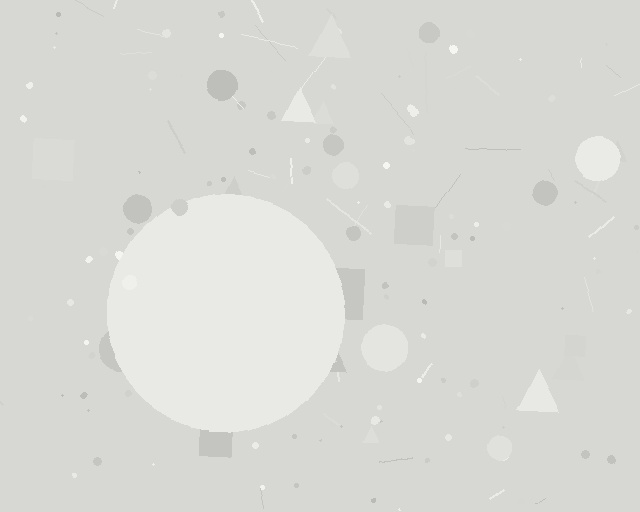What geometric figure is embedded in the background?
A circle is embedded in the background.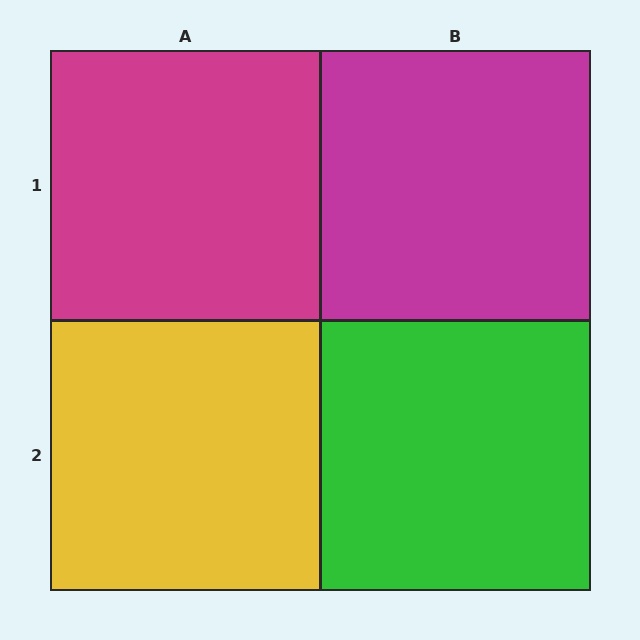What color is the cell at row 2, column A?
Yellow.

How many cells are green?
1 cell is green.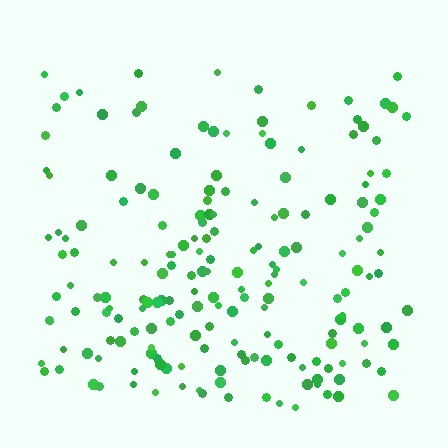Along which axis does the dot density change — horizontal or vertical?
Vertical.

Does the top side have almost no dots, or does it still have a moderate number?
Still a moderate number, just noticeably fewer than the bottom.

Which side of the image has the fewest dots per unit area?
The top.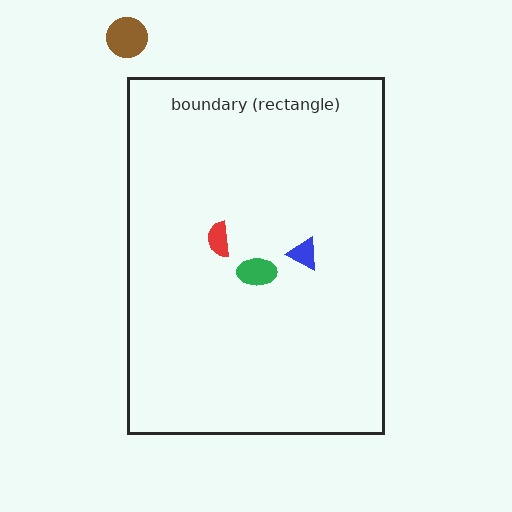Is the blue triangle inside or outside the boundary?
Inside.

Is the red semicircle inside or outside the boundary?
Inside.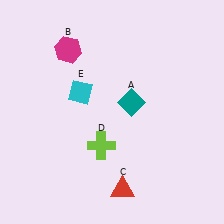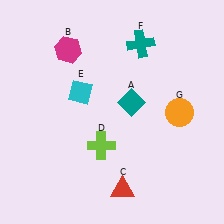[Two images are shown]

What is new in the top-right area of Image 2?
A teal cross (F) was added in the top-right area of Image 2.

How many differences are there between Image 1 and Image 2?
There are 2 differences between the two images.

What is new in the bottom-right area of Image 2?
An orange circle (G) was added in the bottom-right area of Image 2.